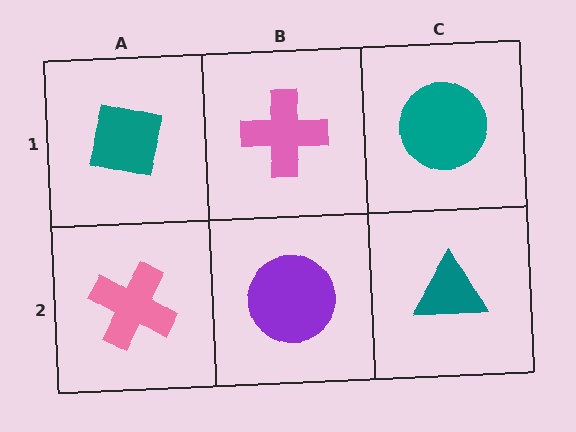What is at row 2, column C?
A teal triangle.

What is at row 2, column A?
A pink cross.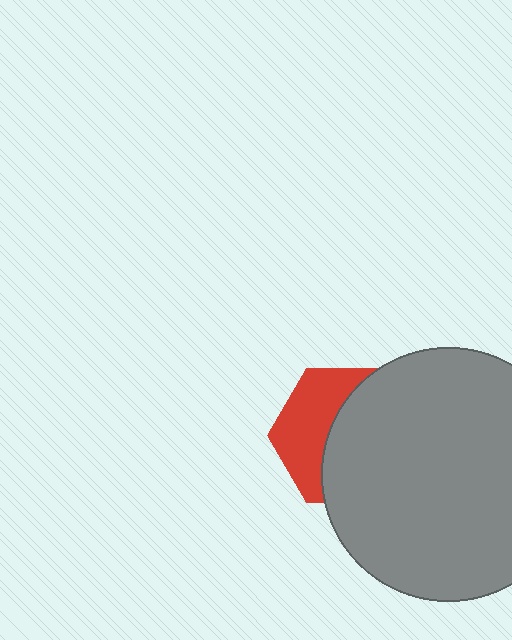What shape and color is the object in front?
The object in front is a gray circle.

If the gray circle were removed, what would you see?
You would see the complete red hexagon.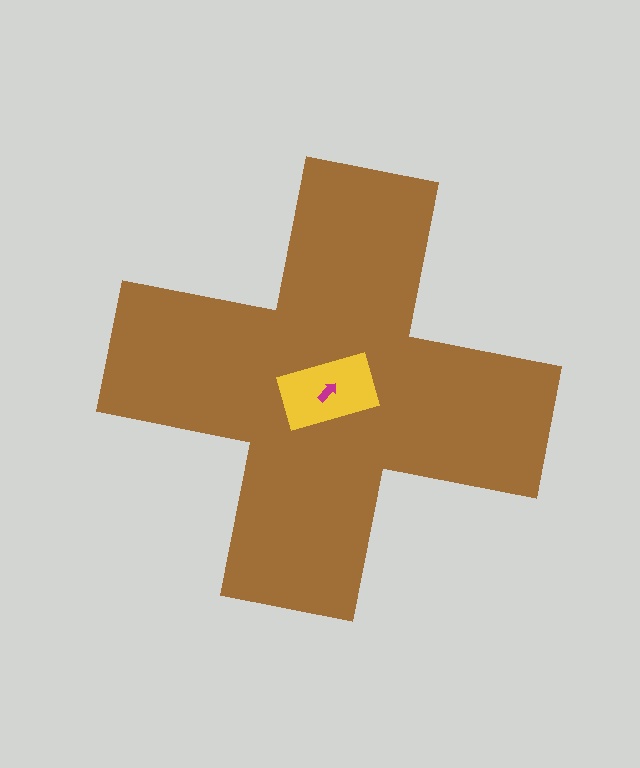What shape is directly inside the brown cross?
The yellow rectangle.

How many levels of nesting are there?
3.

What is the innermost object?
The magenta arrow.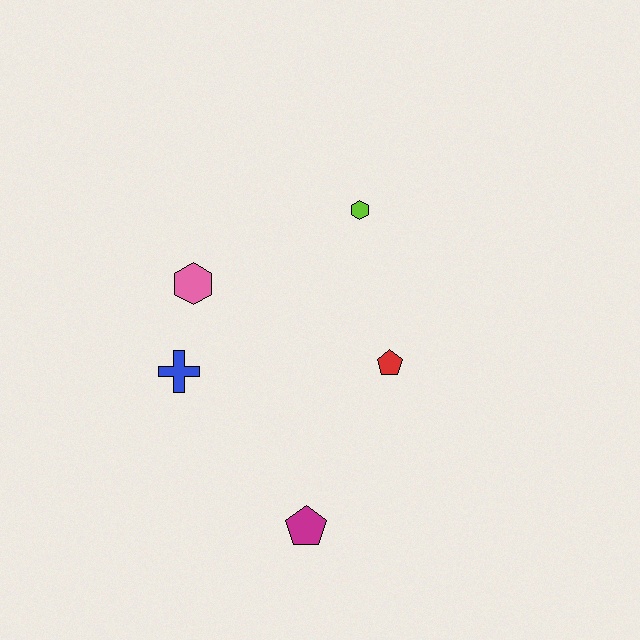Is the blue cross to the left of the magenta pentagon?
Yes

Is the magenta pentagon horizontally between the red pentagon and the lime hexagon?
No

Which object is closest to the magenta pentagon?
The red pentagon is closest to the magenta pentagon.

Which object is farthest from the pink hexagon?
The magenta pentagon is farthest from the pink hexagon.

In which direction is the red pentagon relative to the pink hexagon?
The red pentagon is to the right of the pink hexagon.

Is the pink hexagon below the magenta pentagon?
No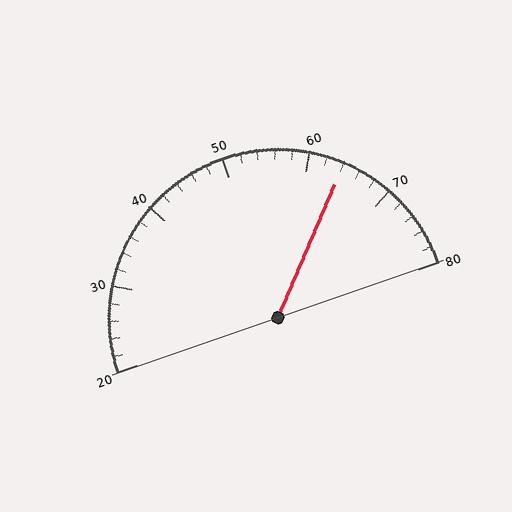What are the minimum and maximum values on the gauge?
The gauge ranges from 20 to 80.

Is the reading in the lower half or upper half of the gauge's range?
The reading is in the upper half of the range (20 to 80).